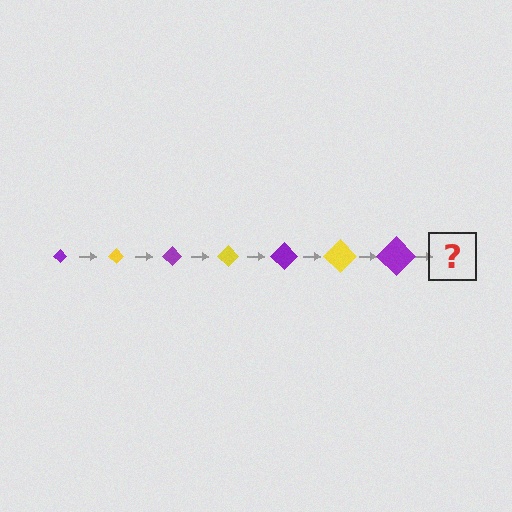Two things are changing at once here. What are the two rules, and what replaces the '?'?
The two rules are that the diamond grows larger each step and the color cycles through purple and yellow. The '?' should be a yellow diamond, larger than the previous one.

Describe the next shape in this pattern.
It should be a yellow diamond, larger than the previous one.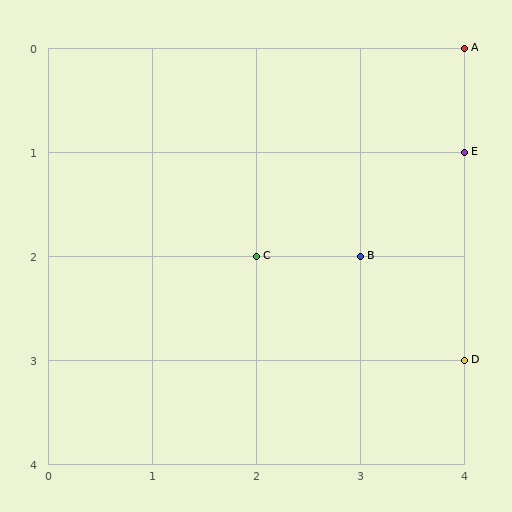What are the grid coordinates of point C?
Point C is at grid coordinates (2, 2).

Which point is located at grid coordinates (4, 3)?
Point D is at (4, 3).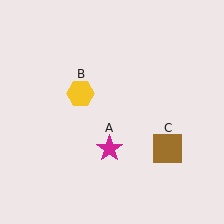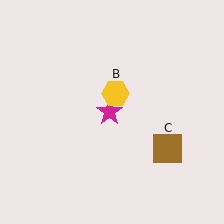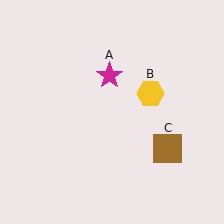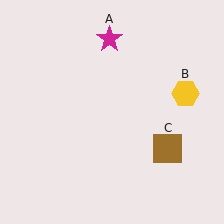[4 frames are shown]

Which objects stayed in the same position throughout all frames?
Brown square (object C) remained stationary.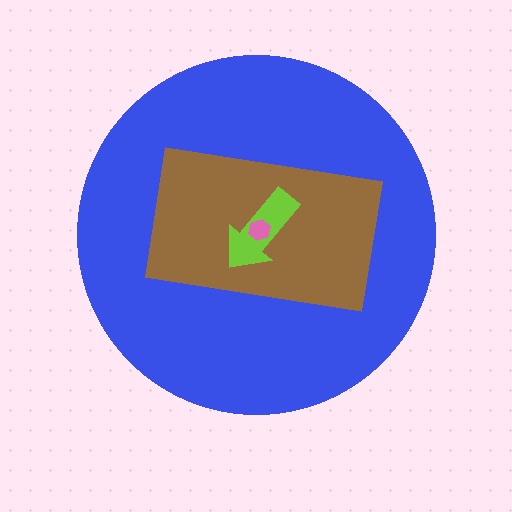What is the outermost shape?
The blue circle.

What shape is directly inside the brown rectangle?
The lime arrow.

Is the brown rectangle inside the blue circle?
Yes.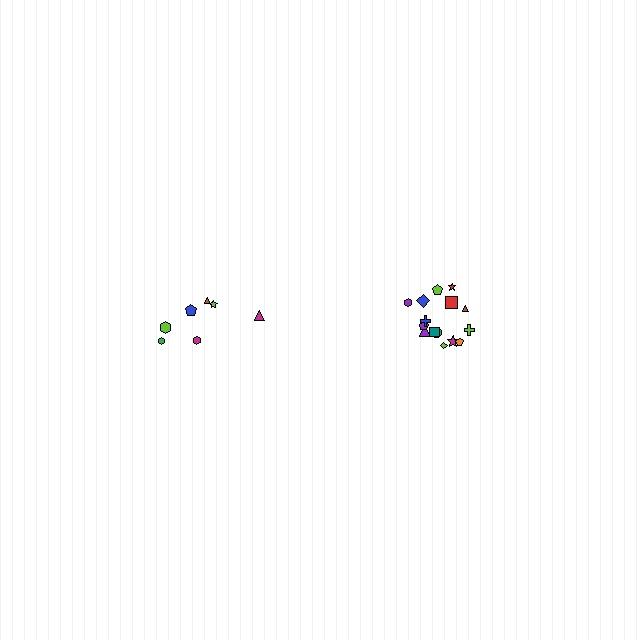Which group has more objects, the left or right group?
The right group.